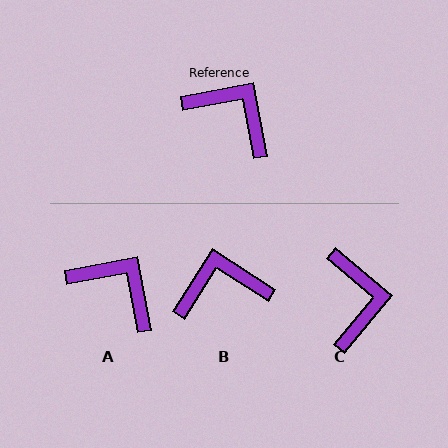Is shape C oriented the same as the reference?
No, it is off by about 51 degrees.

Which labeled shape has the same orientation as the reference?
A.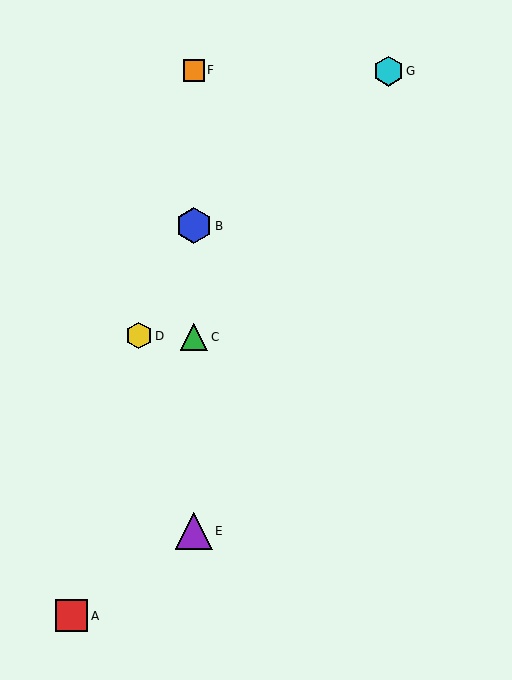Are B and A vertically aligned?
No, B is at x≈194 and A is at x≈72.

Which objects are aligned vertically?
Objects B, C, E, F are aligned vertically.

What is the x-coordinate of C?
Object C is at x≈194.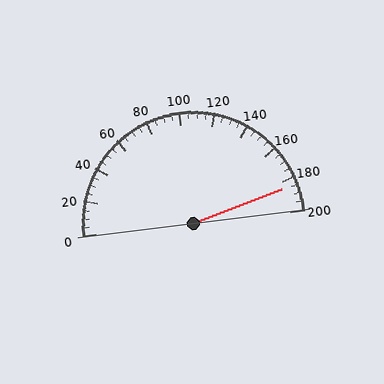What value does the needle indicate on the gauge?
The needle indicates approximately 185.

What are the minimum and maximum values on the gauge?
The gauge ranges from 0 to 200.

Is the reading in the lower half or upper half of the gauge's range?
The reading is in the upper half of the range (0 to 200).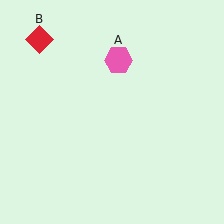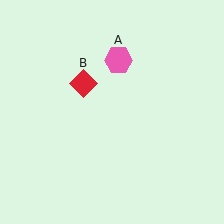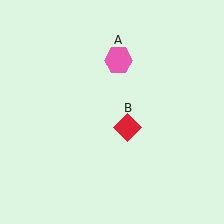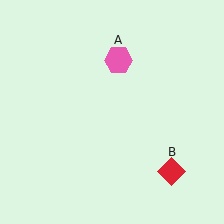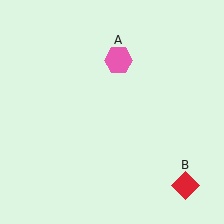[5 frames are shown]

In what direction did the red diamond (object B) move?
The red diamond (object B) moved down and to the right.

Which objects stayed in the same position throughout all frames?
Pink hexagon (object A) remained stationary.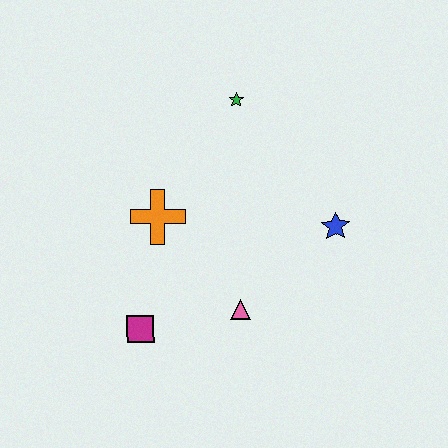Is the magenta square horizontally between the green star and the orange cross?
No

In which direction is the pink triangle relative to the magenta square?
The pink triangle is to the right of the magenta square.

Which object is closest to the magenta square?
The pink triangle is closest to the magenta square.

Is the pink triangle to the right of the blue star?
No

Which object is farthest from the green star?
The magenta square is farthest from the green star.